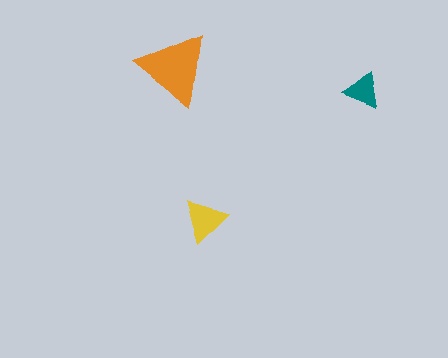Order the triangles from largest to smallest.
the orange one, the yellow one, the teal one.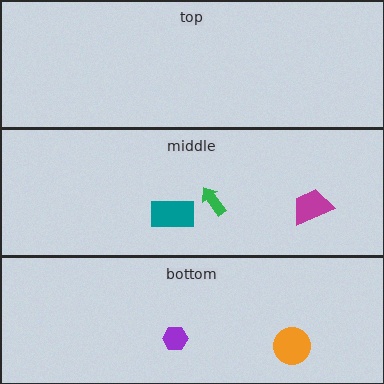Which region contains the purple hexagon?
The bottom region.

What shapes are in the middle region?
The teal rectangle, the green arrow, the magenta trapezoid.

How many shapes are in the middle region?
3.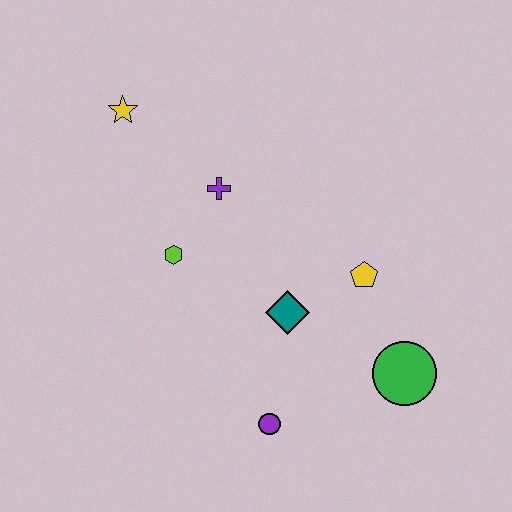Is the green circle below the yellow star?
Yes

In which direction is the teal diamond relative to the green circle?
The teal diamond is to the left of the green circle.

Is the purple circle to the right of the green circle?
No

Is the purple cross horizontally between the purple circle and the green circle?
No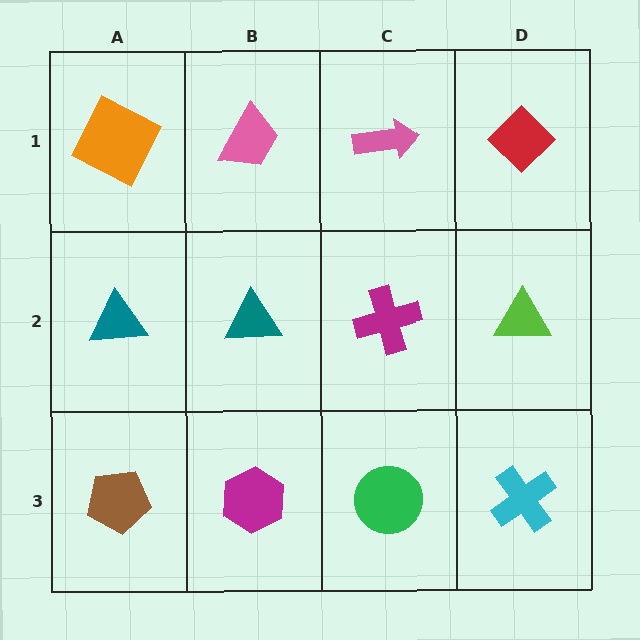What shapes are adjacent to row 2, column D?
A red diamond (row 1, column D), a cyan cross (row 3, column D), a magenta cross (row 2, column C).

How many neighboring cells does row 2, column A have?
3.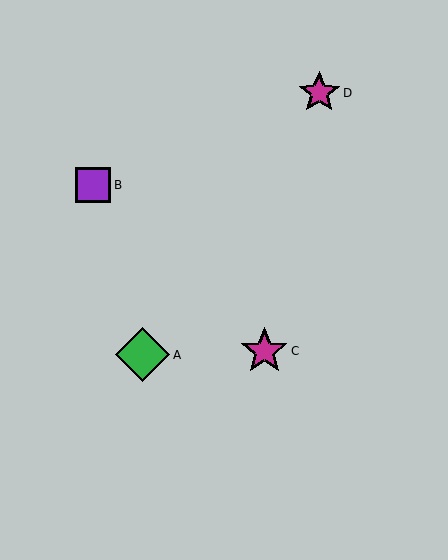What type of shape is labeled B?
Shape B is a purple square.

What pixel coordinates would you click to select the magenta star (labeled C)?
Click at (264, 351) to select the magenta star C.